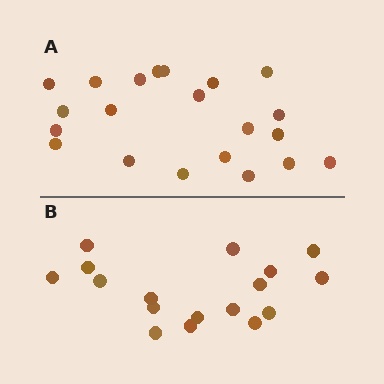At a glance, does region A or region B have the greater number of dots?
Region A (the top region) has more dots.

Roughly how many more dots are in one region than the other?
Region A has about 4 more dots than region B.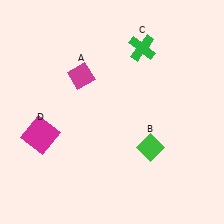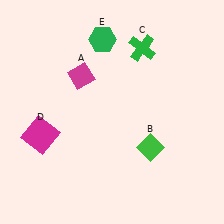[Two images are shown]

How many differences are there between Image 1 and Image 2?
There is 1 difference between the two images.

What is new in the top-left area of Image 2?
A green hexagon (E) was added in the top-left area of Image 2.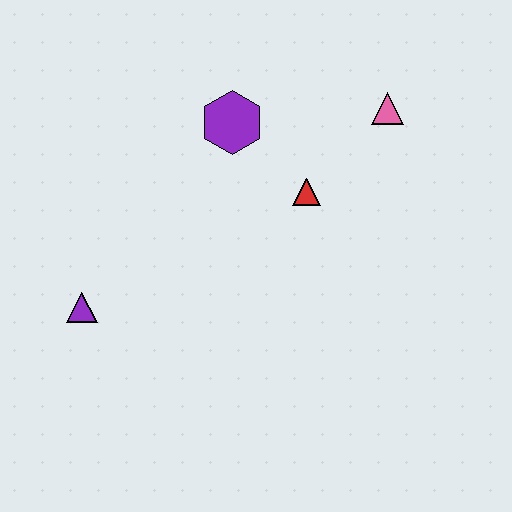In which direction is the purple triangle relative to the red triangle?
The purple triangle is to the left of the red triangle.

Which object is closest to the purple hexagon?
The red triangle is closest to the purple hexagon.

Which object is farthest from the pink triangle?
The purple triangle is farthest from the pink triangle.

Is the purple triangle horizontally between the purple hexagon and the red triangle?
No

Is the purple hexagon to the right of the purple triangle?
Yes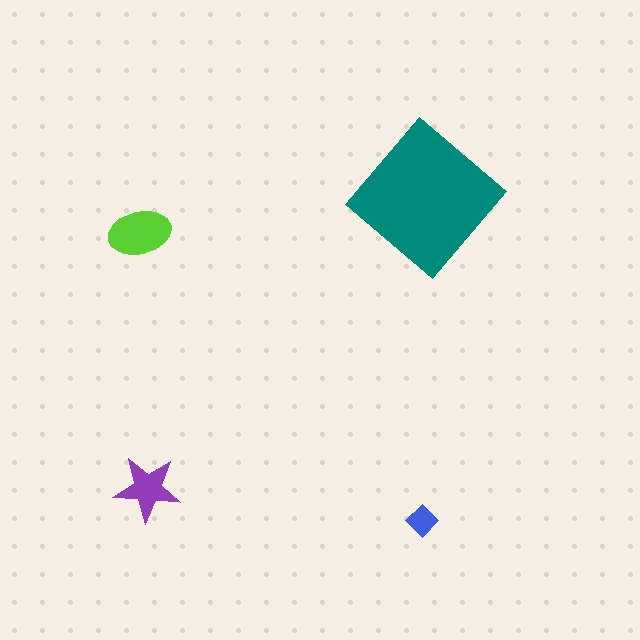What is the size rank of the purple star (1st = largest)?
3rd.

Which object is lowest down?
The blue diamond is bottommost.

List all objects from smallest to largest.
The blue diamond, the purple star, the lime ellipse, the teal diamond.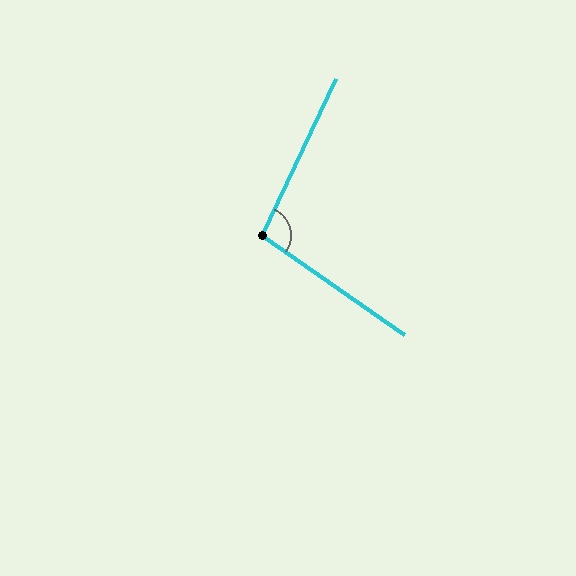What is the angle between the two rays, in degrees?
Approximately 100 degrees.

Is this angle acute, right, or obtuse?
It is obtuse.